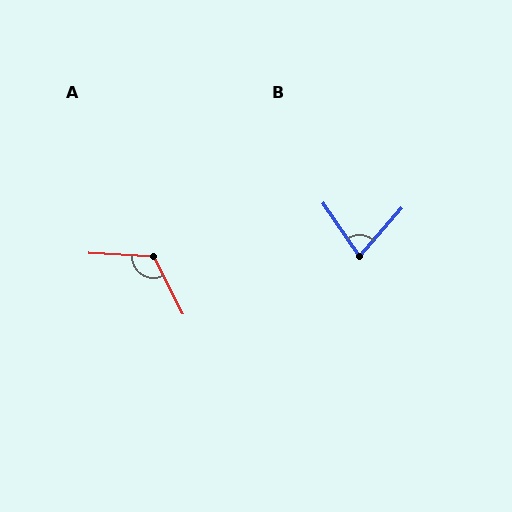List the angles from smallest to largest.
B (75°), A (120°).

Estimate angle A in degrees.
Approximately 120 degrees.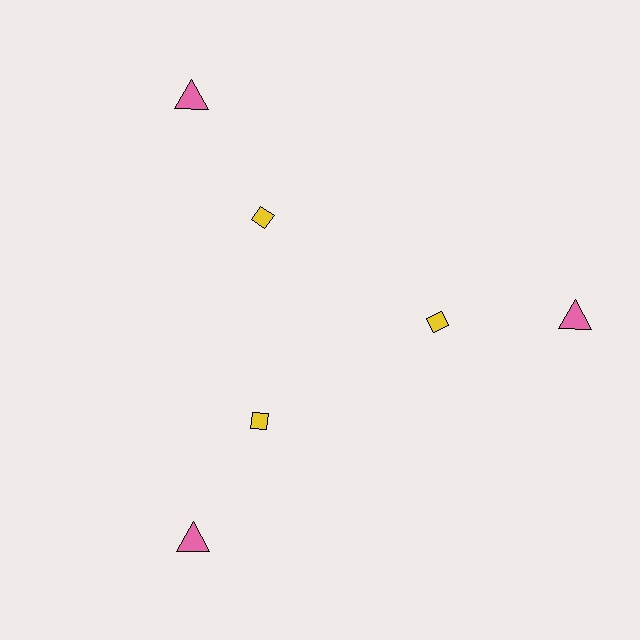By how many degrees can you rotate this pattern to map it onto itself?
The pattern maps onto itself every 120 degrees of rotation.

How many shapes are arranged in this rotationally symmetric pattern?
There are 6 shapes, arranged in 3 groups of 2.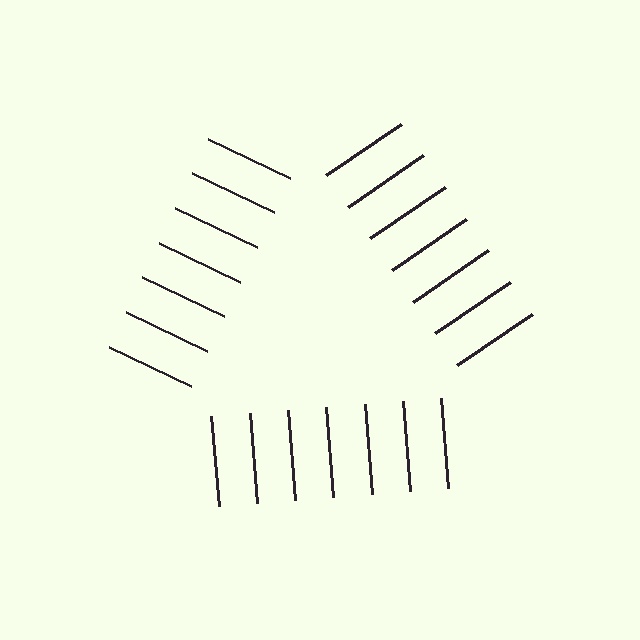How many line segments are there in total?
21 — 7 along each of the 3 edges.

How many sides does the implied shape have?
3 sides — the line-ends trace a triangle.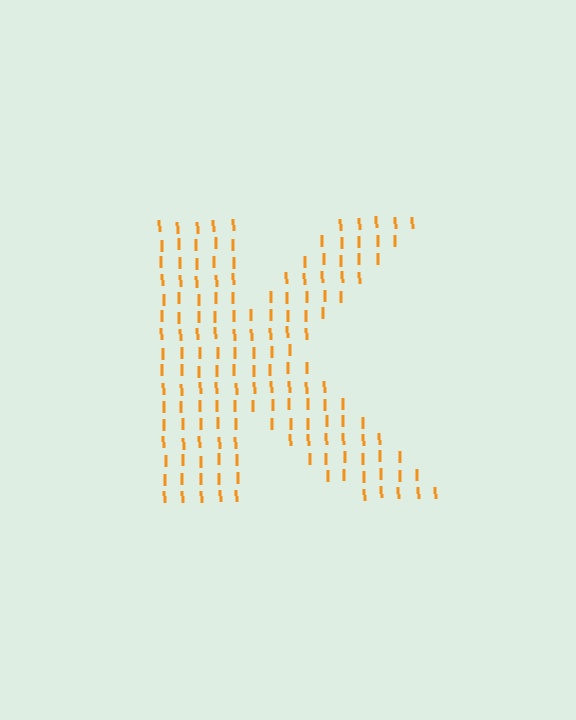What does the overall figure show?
The overall figure shows the letter K.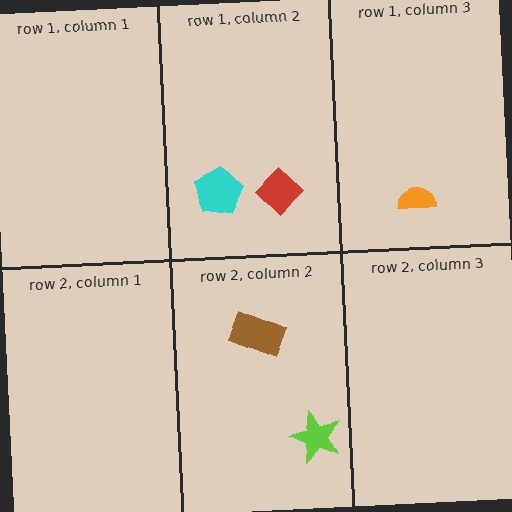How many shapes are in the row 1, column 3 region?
1.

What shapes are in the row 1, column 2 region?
The red diamond, the cyan pentagon.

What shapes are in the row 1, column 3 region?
The orange semicircle.